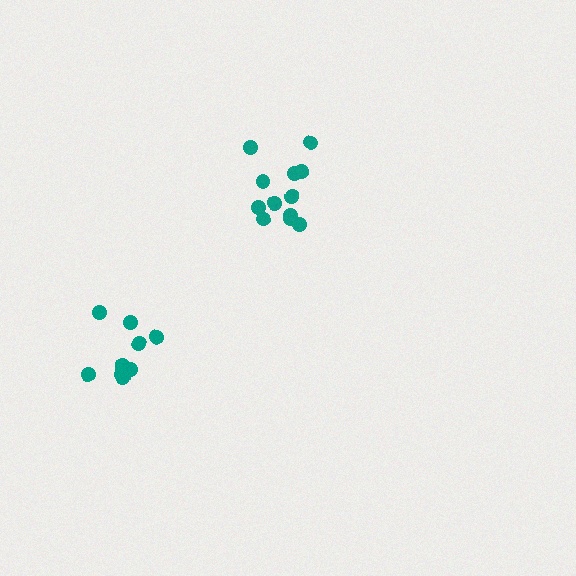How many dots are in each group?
Group 1: 12 dots, Group 2: 10 dots (22 total).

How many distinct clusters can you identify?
There are 2 distinct clusters.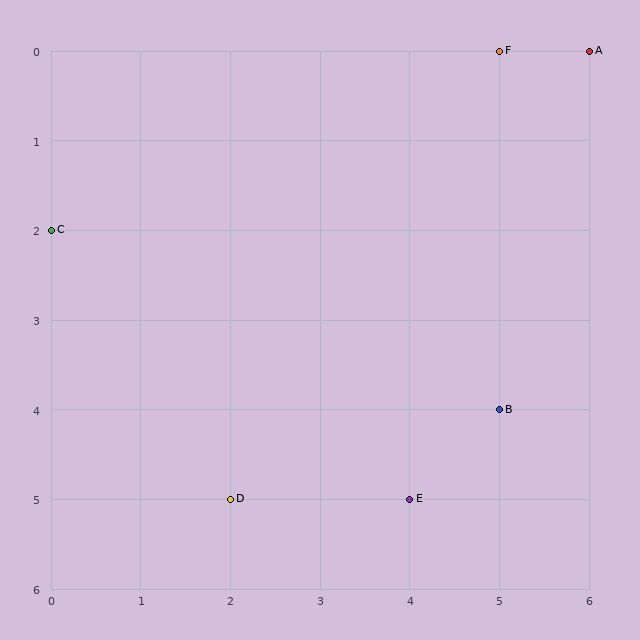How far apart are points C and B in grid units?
Points C and B are 5 columns and 2 rows apart (about 5.4 grid units diagonally).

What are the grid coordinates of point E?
Point E is at grid coordinates (4, 5).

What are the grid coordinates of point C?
Point C is at grid coordinates (0, 2).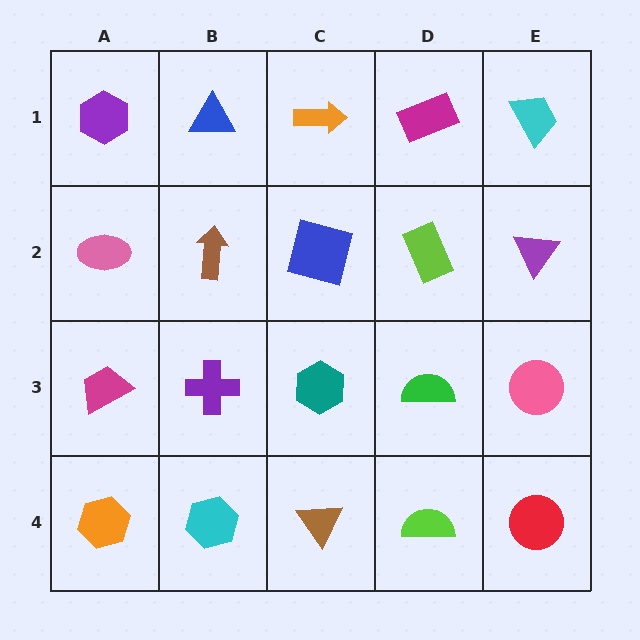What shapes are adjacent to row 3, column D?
A lime rectangle (row 2, column D), a lime semicircle (row 4, column D), a teal hexagon (row 3, column C), a pink circle (row 3, column E).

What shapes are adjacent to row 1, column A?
A pink ellipse (row 2, column A), a blue triangle (row 1, column B).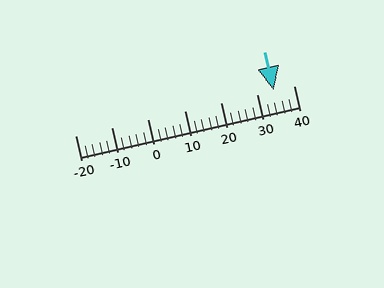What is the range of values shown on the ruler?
The ruler shows values from -20 to 40.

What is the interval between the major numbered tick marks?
The major tick marks are spaced 10 units apart.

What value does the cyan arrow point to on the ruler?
The cyan arrow points to approximately 34.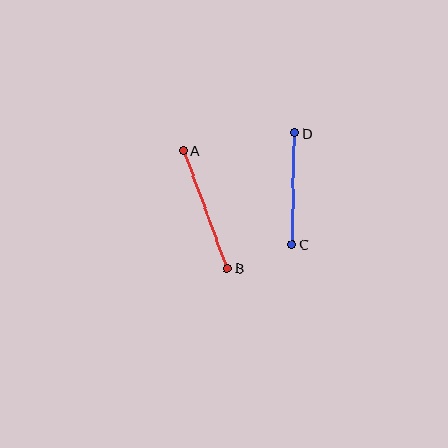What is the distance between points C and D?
The distance is approximately 111 pixels.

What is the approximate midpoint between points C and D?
The midpoint is at approximately (293, 189) pixels.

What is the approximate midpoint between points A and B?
The midpoint is at approximately (205, 209) pixels.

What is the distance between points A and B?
The distance is approximately 126 pixels.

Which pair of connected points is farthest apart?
Points A and B are farthest apart.